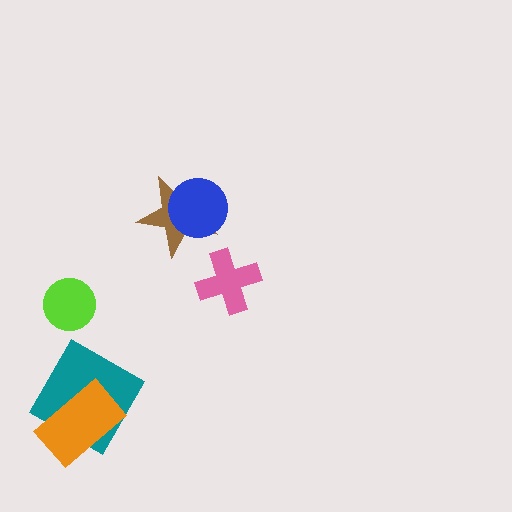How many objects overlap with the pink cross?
0 objects overlap with the pink cross.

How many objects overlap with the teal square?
1 object overlaps with the teal square.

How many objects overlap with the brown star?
1 object overlaps with the brown star.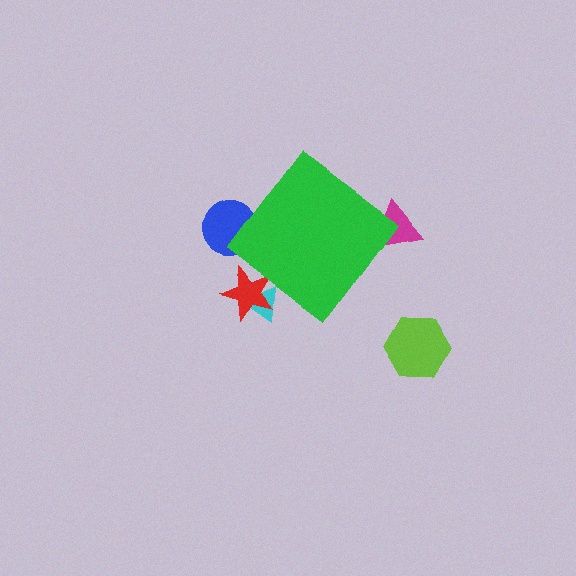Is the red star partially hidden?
Yes, the red star is partially hidden behind the green diamond.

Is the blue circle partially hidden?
Yes, the blue circle is partially hidden behind the green diamond.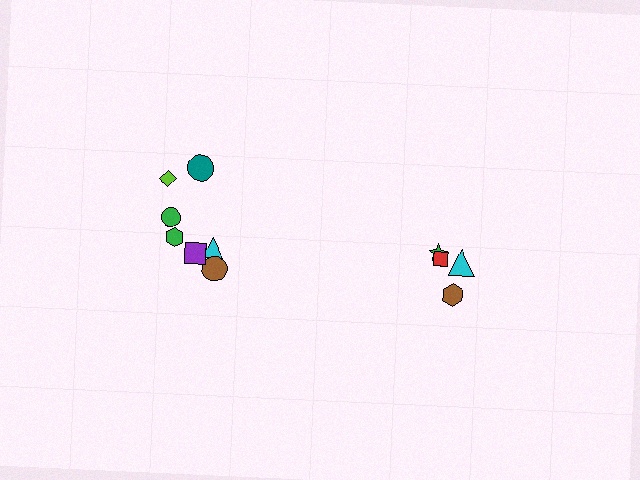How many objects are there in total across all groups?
There are 11 objects.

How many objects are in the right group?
There are 4 objects.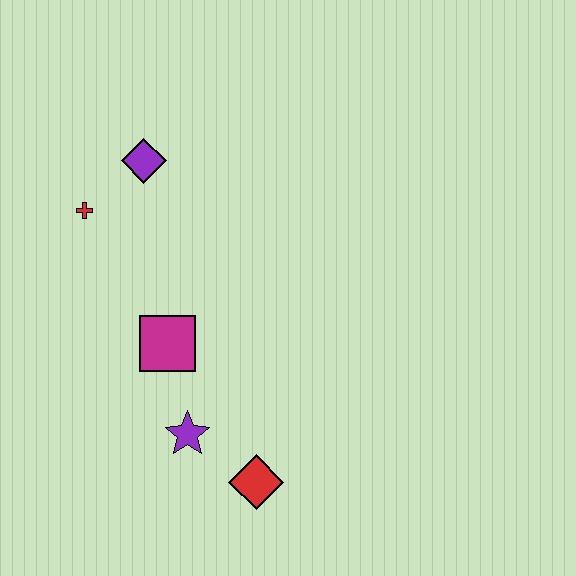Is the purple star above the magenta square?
No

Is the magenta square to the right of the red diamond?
No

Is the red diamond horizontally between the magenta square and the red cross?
No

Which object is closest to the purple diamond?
The red cross is closest to the purple diamond.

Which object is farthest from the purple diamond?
The red diamond is farthest from the purple diamond.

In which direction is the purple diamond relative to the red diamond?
The purple diamond is above the red diamond.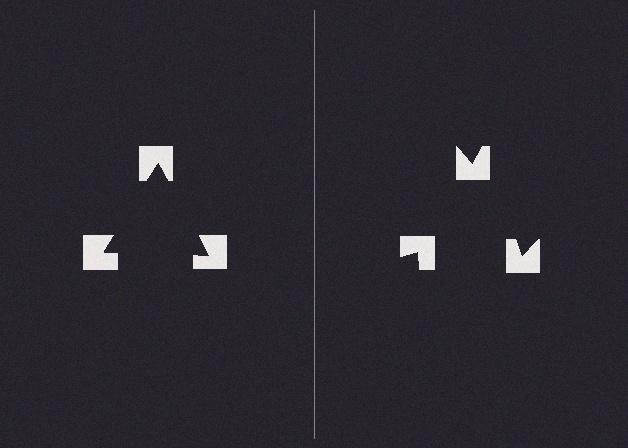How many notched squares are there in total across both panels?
6 — 3 on each side.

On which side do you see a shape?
An illusory triangle appears on the left side. On the right side the wedge cuts are rotated, so no coherent shape forms.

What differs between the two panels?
The notched squares are positioned identically on both sides; only the wedge orientations differ. On the left they align to a triangle; on the right they are misaligned.